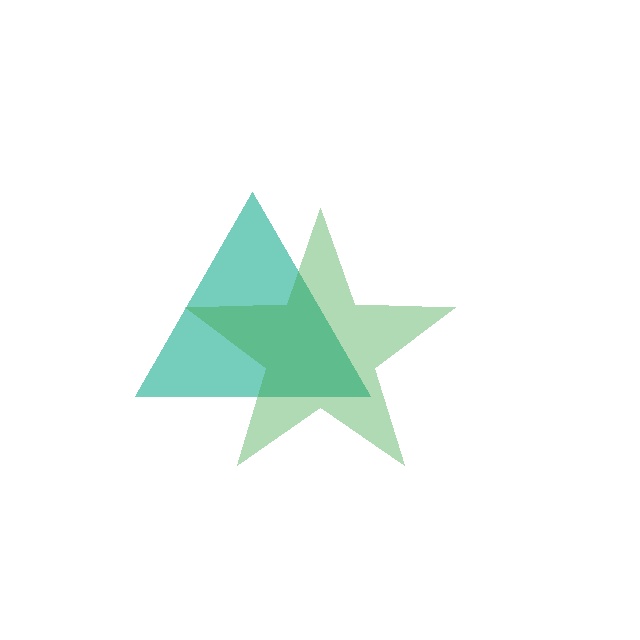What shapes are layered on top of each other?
The layered shapes are: a teal triangle, a green star.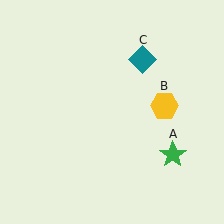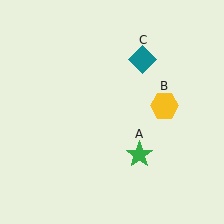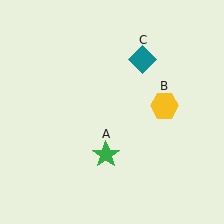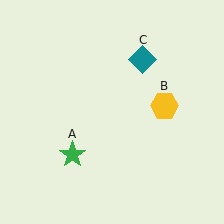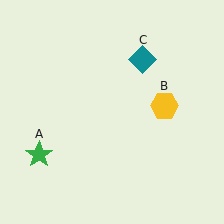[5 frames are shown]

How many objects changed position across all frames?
1 object changed position: green star (object A).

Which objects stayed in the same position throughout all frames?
Yellow hexagon (object B) and teal diamond (object C) remained stationary.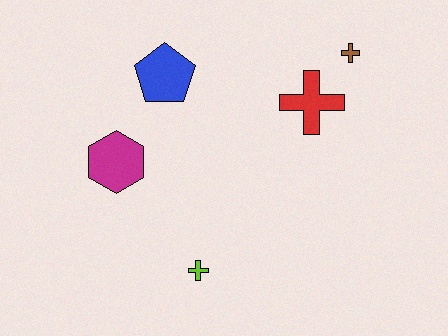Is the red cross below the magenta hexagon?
No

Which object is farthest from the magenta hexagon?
The brown cross is farthest from the magenta hexagon.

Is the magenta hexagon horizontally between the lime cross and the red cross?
No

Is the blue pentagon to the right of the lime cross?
No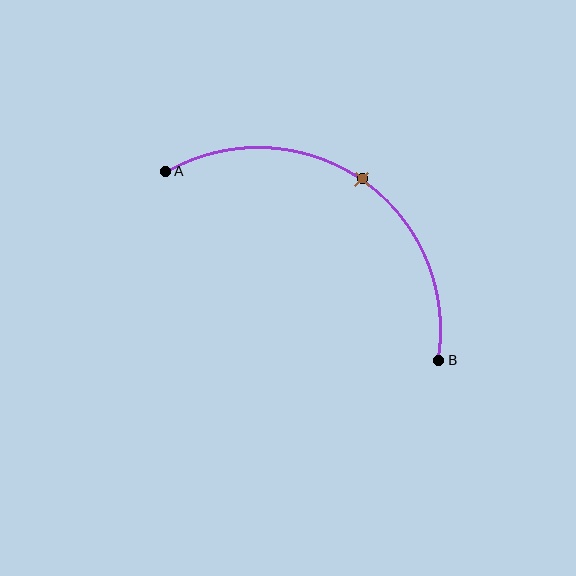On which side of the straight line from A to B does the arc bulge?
The arc bulges above and to the right of the straight line connecting A and B.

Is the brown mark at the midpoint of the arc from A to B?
Yes. The brown mark lies on the arc at equal arc-length from both A and B — it is the arc midpoint.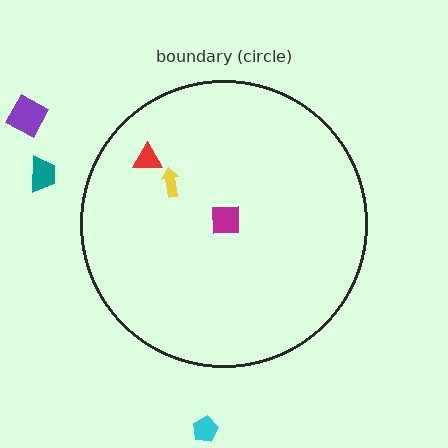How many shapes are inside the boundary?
3 inside, 3 outside.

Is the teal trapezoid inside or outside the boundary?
Outside.